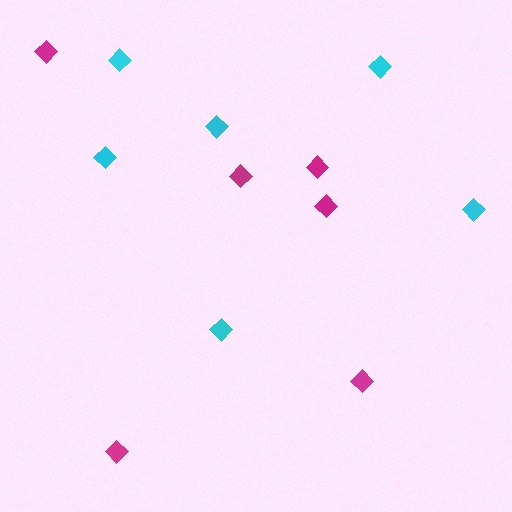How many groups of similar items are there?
There are 2 groups: one group of magenta diamonds (6) and one group of cyan diamonds (6).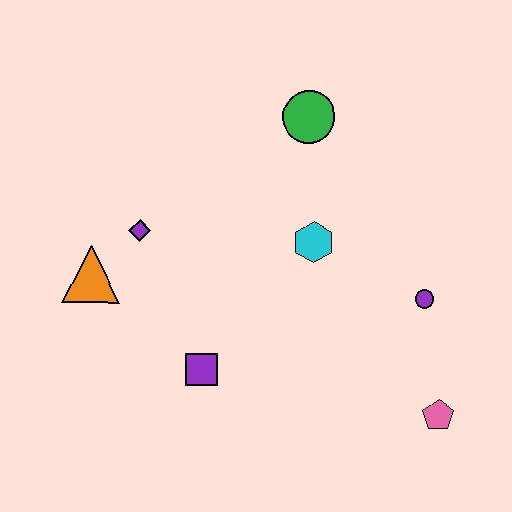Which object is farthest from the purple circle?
The orange triangle is farthest from the purple circle.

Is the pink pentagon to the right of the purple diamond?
Yes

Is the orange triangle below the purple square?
No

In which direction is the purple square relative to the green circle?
The purple square is below the green circle.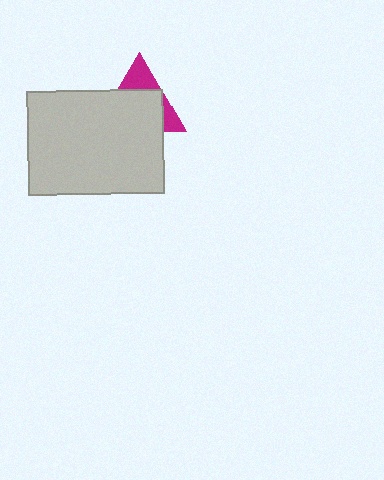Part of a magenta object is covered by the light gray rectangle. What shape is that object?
It is a triangle.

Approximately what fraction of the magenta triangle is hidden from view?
Roughly 67% of the magenta triangle is hidden behind the light gray rectangle.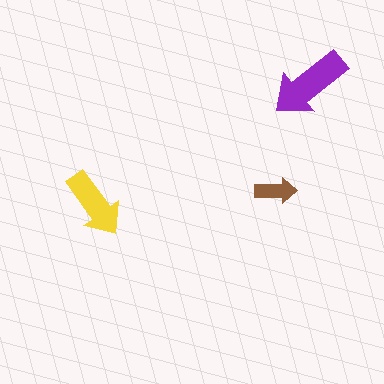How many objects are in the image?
There are 3 objects in the image.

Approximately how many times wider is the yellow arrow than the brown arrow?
About 1.5 times wider.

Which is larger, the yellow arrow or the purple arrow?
The purple one.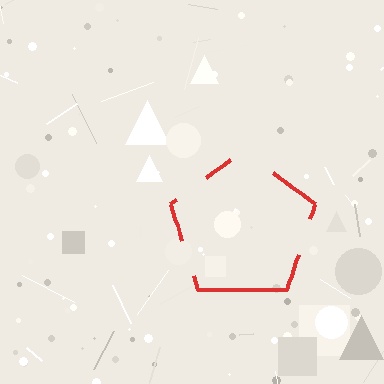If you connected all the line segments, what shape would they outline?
They would outline a pentagon.